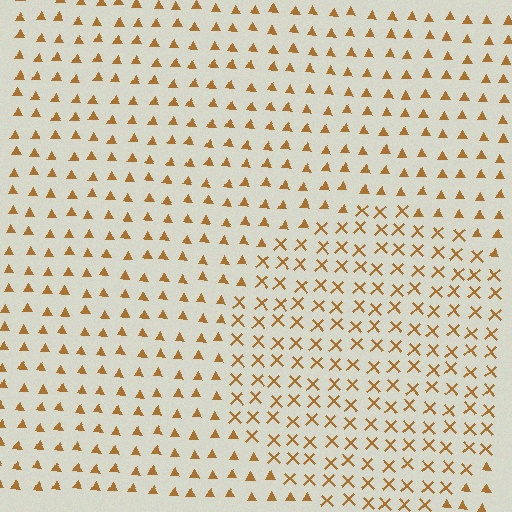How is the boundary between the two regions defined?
The boundary is defined by a change in element shape: X marks inside vs. triangles outside. All elements share the same color and spacing.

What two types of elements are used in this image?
The image uses X marks inside the circle region and triangles outside it.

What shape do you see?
I see a circle.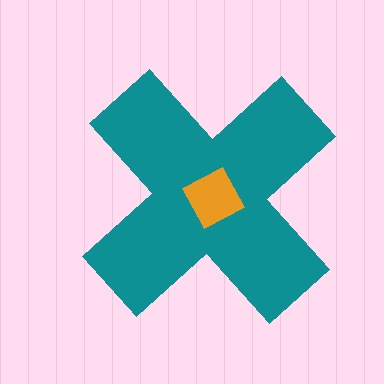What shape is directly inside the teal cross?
The orange square.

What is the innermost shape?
The orange square.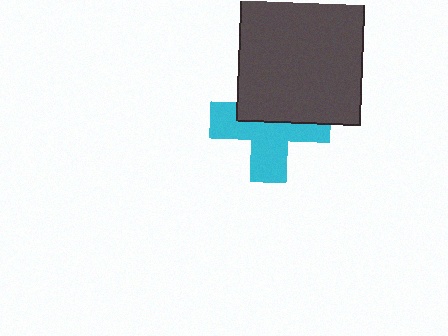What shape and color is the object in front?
The object in front is a dark gray rectangle.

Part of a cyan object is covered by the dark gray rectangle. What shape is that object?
It is a cross.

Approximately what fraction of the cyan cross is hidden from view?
Roughly 45% of the cyan cross is hidden behind the dark gray rectangle.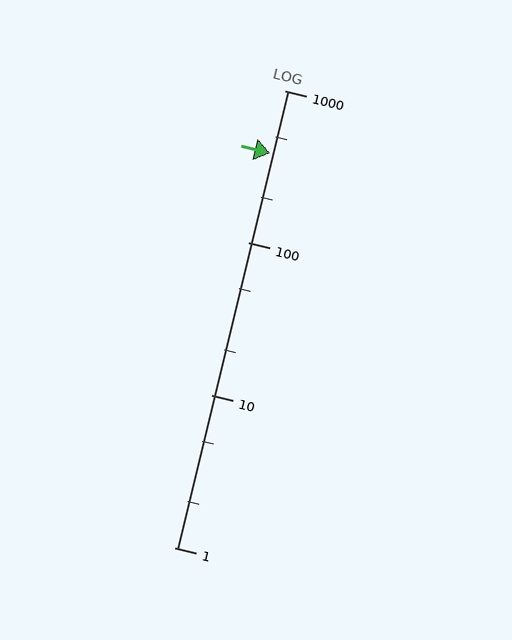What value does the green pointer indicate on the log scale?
The pointer indicates approximately 390.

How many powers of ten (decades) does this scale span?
The scale spans 3 decades, from 1 to 1000.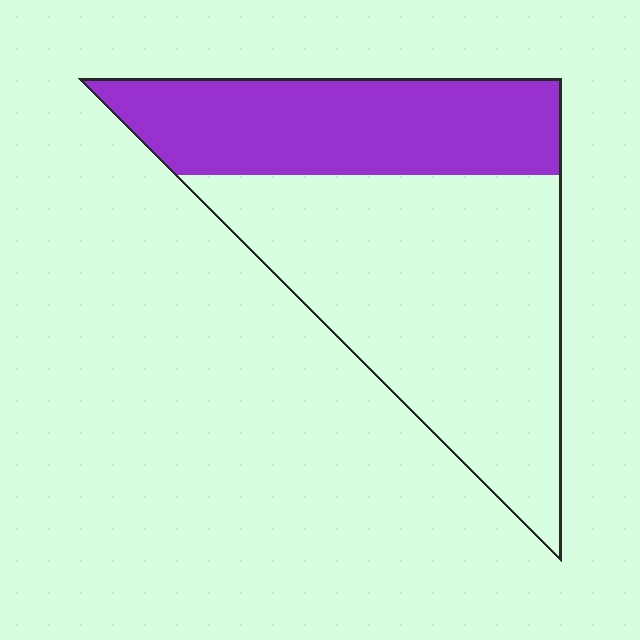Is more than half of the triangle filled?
No.